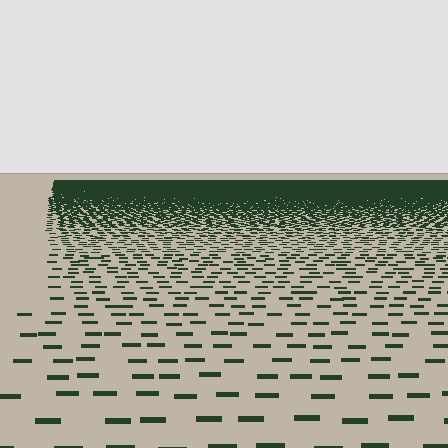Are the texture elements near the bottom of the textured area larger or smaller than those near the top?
Larger. Near the bottom, elements are closer to the viewer and appear at a bigger on-screen size.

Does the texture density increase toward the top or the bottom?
Density increases toward the top.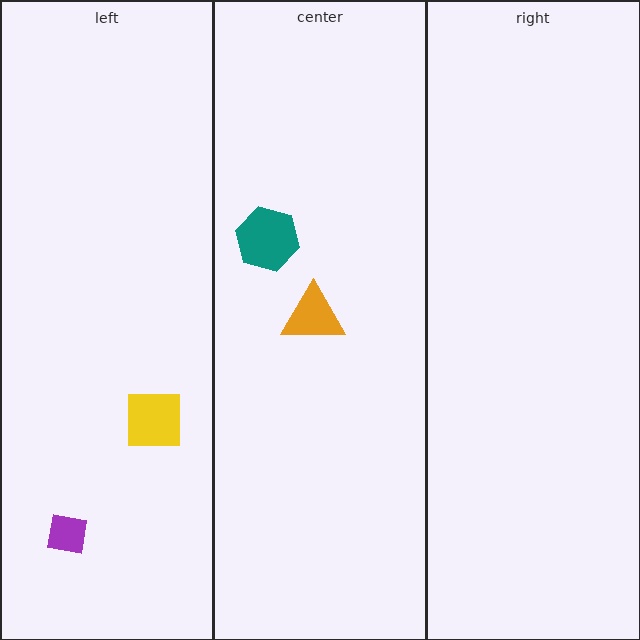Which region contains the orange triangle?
The center region.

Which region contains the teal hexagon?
The center region.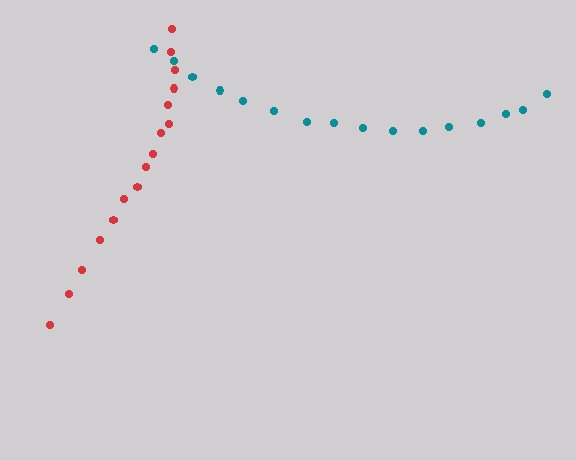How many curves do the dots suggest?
There are 2 distinct paths.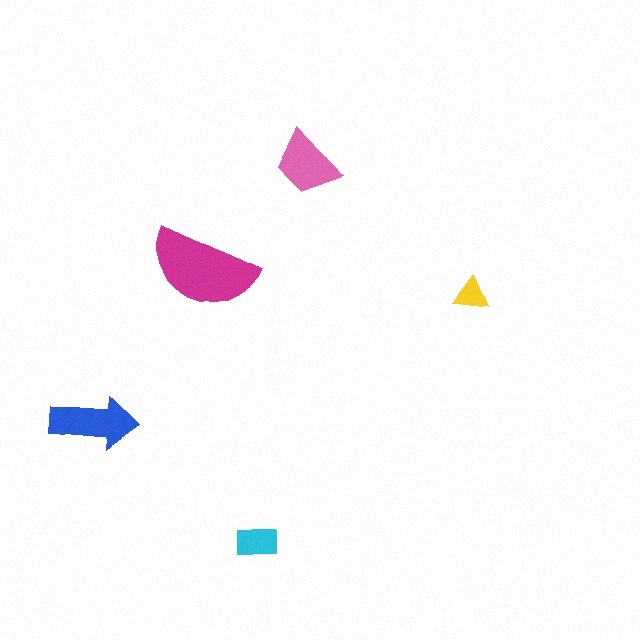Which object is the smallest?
The yellow triangle.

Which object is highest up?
The pink trapezoid is topmost.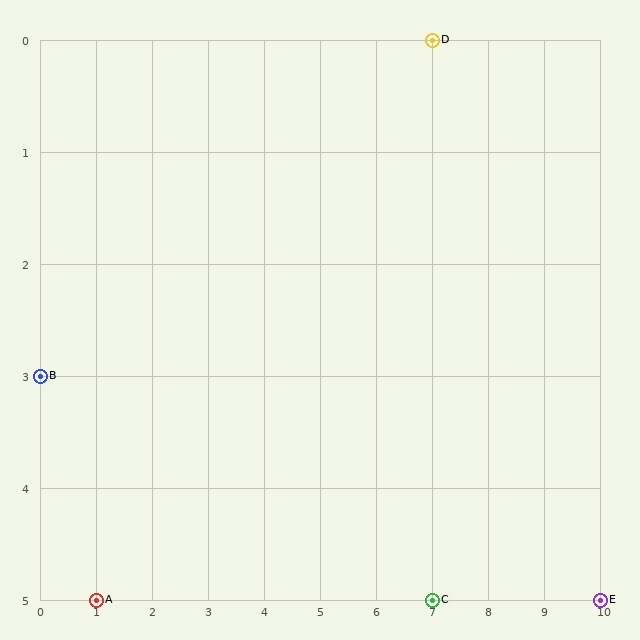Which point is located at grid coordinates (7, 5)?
Point C is at (7, 5).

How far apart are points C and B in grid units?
Points C and B are 7 columns and 2 rows apart (about 7.3 grid units diagonally).